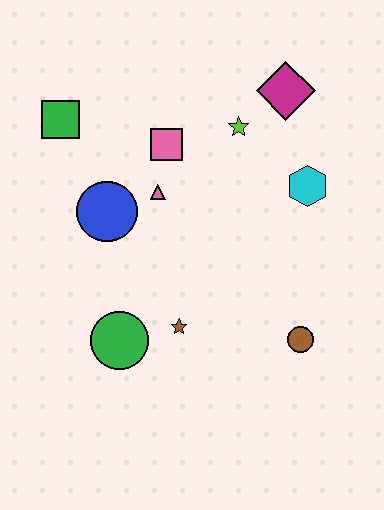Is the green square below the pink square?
No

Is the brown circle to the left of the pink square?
No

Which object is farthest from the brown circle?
The green square is farthest from the brown circle.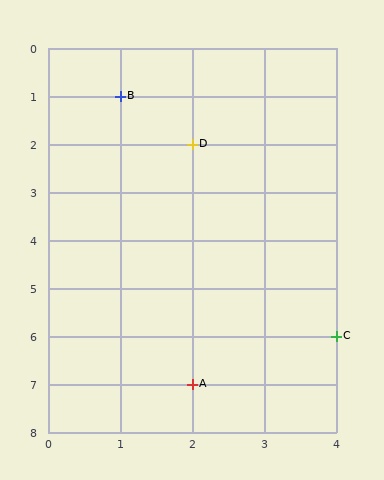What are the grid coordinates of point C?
Point C is at grid coordinates (4, 6).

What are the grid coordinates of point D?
Point D is at grid coordinates (2, 2).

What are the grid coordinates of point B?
Point B is at grid coordinates (1, 1).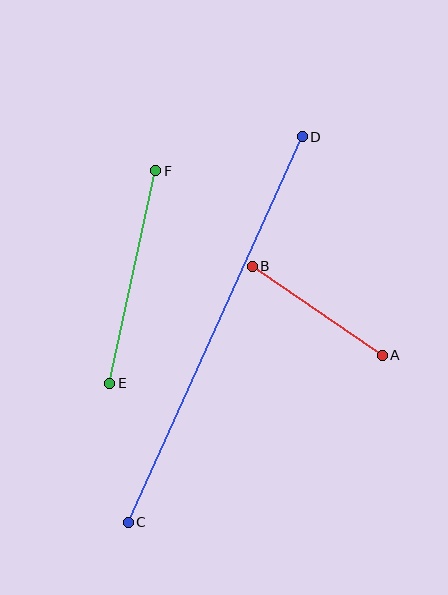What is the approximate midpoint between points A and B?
The midpoint is at approximately (317, 311) pixels.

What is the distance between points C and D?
The distance is approximately 423 pixels.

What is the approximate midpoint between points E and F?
The midpoint is at approximately (133, 277) pixels.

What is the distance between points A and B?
The distance is approximately 158 pixels.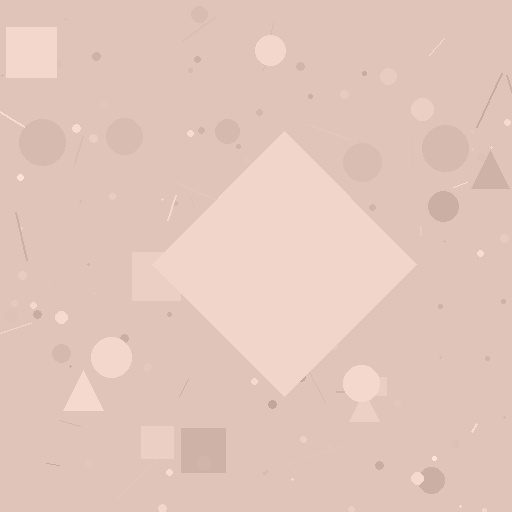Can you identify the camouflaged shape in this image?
The camouflaged shape is a diamond.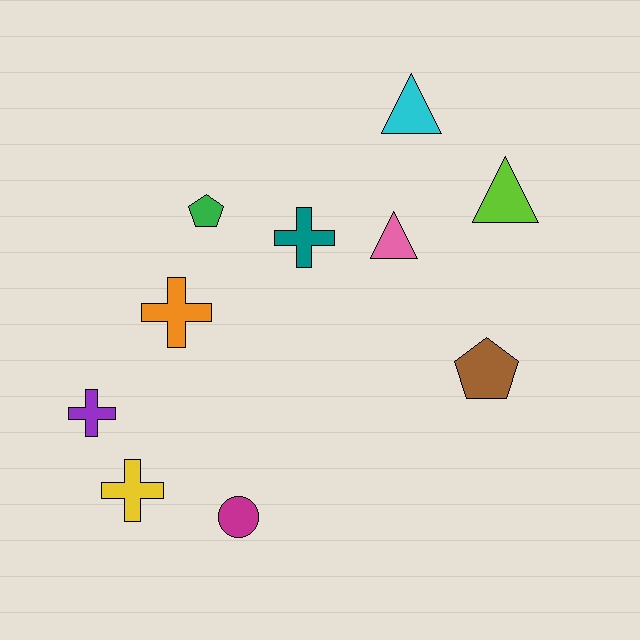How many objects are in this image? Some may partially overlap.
There are 10 objects.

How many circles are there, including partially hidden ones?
There is 1 circle.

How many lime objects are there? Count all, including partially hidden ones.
There is 1 lime object.